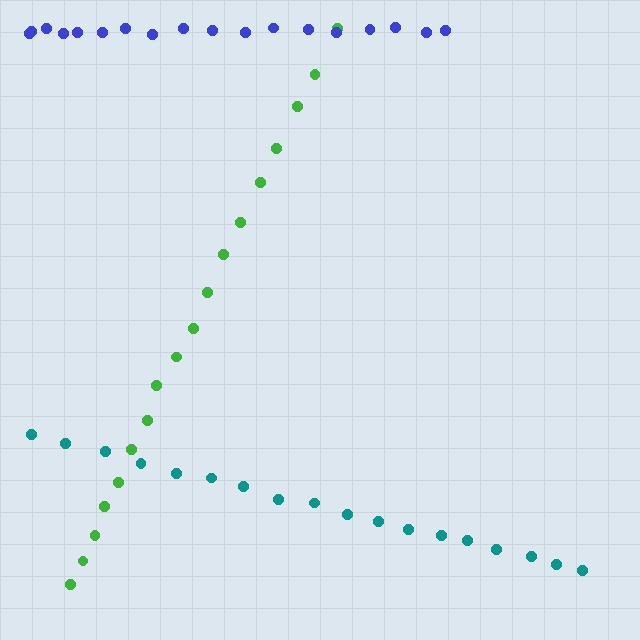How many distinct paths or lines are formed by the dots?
There are 3 distinct paths.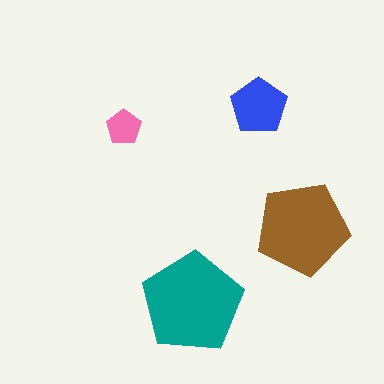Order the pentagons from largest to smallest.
the teal one, the brown one, the blue one, the pink one.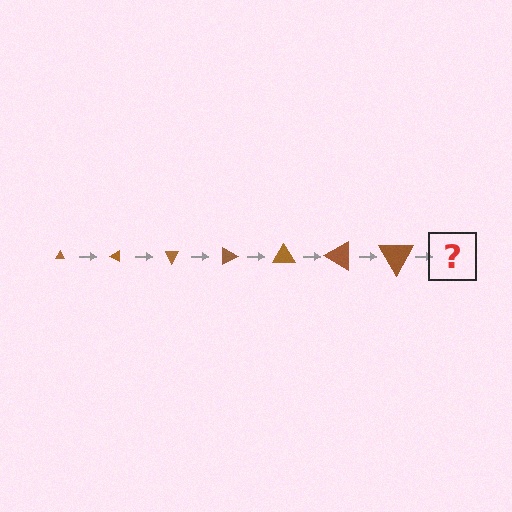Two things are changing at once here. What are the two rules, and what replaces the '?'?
The two rules are that the triangle grows larger each step and it rotates 30 degrees each step. The '?' should be a triangle, larger than the previous one and rotated 210 degrees from the start.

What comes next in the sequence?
The next element should be a triangle, larger than the previous one and rotated 210 degrees from the start.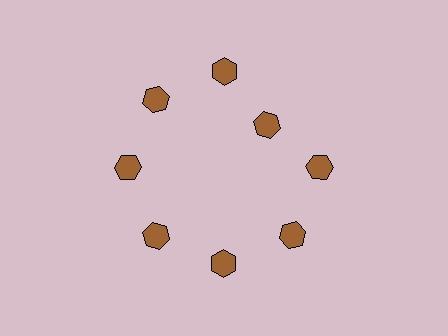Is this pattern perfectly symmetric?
No. The 8 brown hexagons are arranged in a ring, but one element near the 2 o'clock position is pulled inward toward the center, breaking the 8-fold rotational symmetry.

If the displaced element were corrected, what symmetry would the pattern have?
It would have 8-fold rotational symmetry — the pattern would map onto itself every 45 degrees.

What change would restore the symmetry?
The symmetry would be restored by moving it outward, back onto the ring so that all 8 hexagons sit at equal angles and equal distance from the center.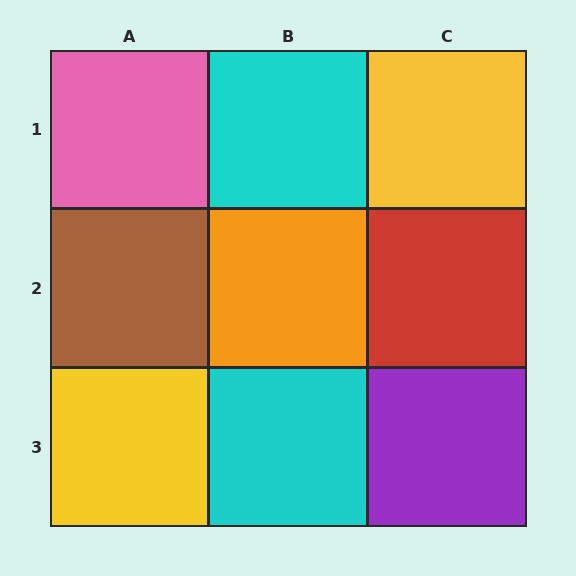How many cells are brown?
1 cell is brown.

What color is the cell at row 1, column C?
Yellow.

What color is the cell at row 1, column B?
Cyan.